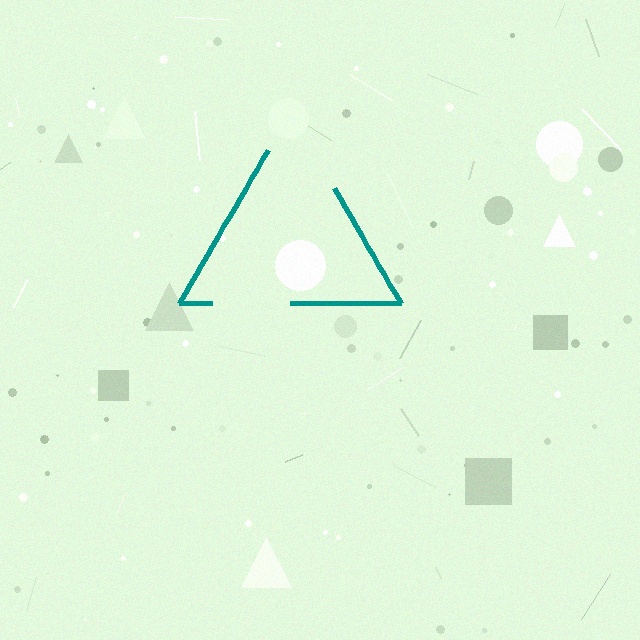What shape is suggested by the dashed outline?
The dashed outline suggests a triangle.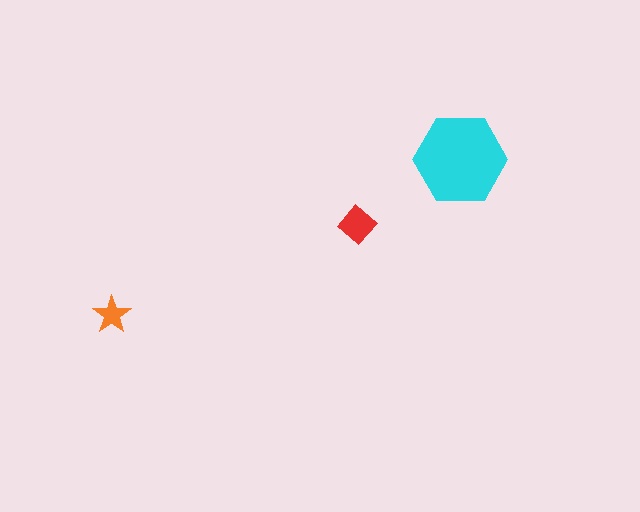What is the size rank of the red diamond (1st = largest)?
2nd.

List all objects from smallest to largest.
The orange star, the red diamond, the cyan hexagon.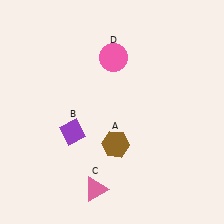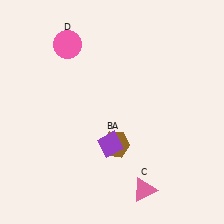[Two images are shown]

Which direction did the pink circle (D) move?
The pink circle (D) moved left.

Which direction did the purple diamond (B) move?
The purple diamond (B) moved right.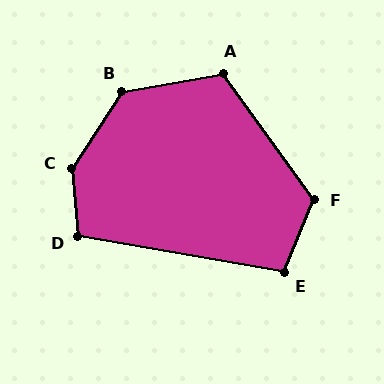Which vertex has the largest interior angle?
C, at approximately 142 degrees.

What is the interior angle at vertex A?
Approximately 116 degrees (obtuse).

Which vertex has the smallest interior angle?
E, at approximately 102 degrees.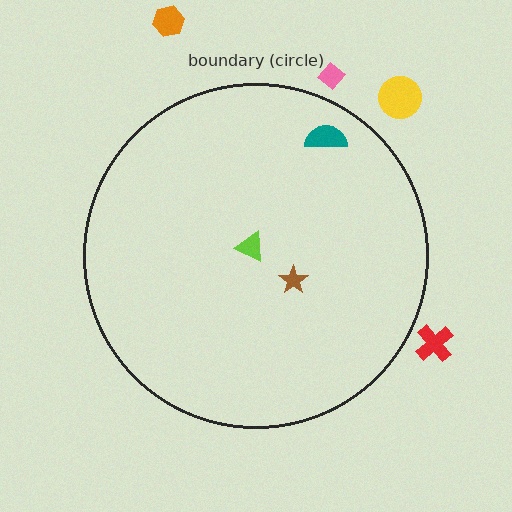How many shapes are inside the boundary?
3 inside, 4 outside.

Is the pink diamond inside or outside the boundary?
Outside.